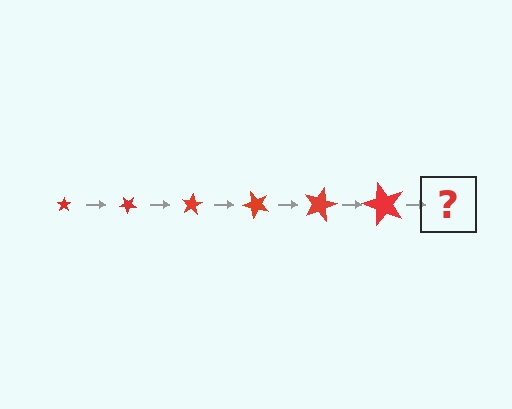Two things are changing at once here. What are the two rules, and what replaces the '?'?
The two rules are that the star grows larger each step and it rotates 40 degrees each step. The '?' should be a star, larger than the previous one and rotated 240 degrees from the start.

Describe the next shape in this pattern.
It should be a star, larger than the previous one and rotated 240 degrees from the start.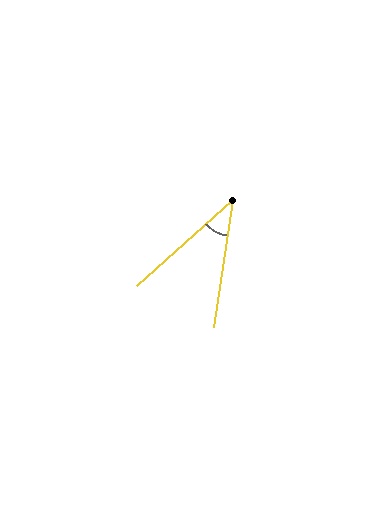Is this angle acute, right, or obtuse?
It is acute.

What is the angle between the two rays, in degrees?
Approximately 39 degrees.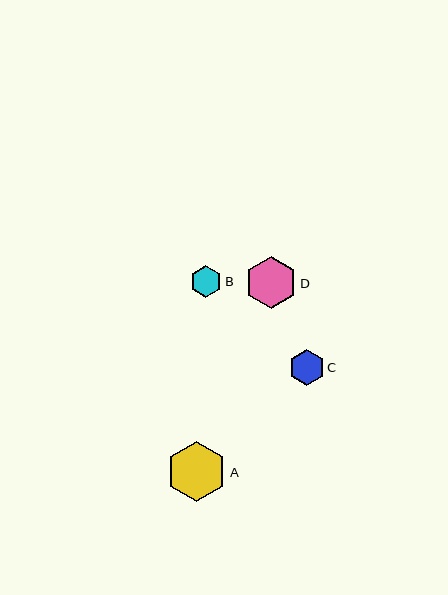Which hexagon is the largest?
Hexagon A is the largest with a size of approximately 60 pixels.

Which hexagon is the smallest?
Hexagon B is the smallest with a size of approximately 32 pixels.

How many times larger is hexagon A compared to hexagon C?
Hexagon A is approximately 1.7 times the size of hexagon C.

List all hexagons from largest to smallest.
From largest to smallest: A, D, C, B.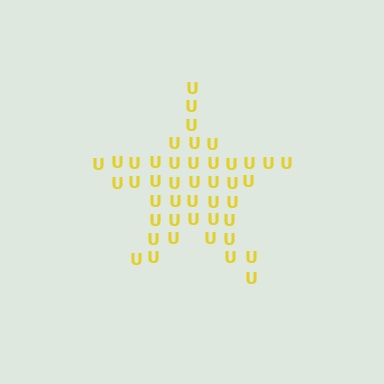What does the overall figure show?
The overall figure shows a star.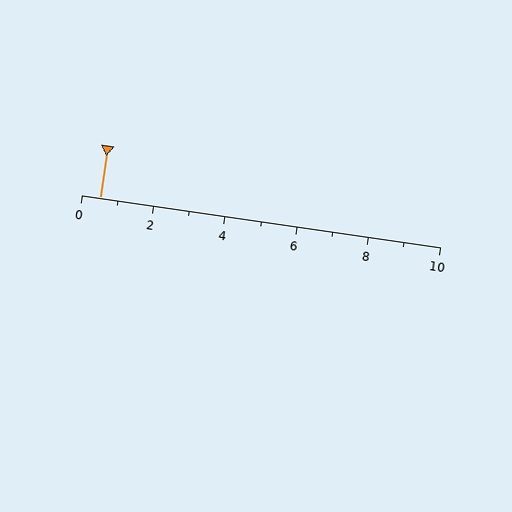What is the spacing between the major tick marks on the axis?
The major ticks are spaced 2 apart.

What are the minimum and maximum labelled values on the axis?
The axis runs from 0 to 10.